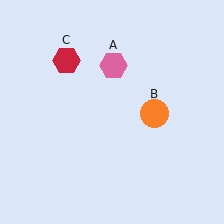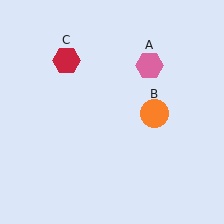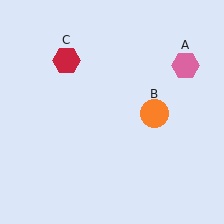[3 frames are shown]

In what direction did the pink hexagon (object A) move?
The pink hexagon (object A) moved right.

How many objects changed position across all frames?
1 object changed position: pink hexagon (object A).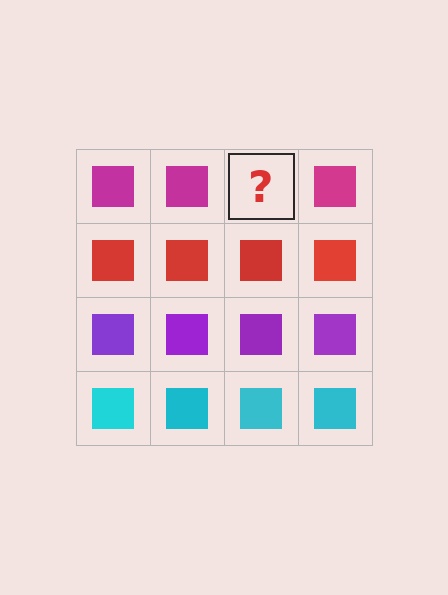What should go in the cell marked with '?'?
The missing cell should contain a magenta square.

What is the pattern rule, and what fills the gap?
The rule is that each row has a consistent color. The gap should be filled with a magenta square.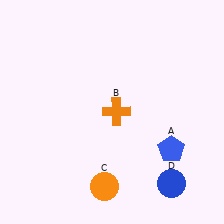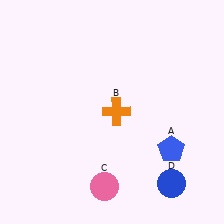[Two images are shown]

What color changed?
The circle (C) changed from orange in Image 1 to pink in Image 2.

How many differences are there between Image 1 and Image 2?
There is 1 difference between the two images.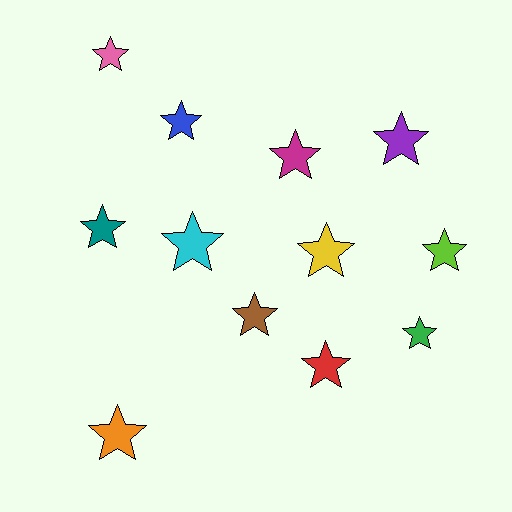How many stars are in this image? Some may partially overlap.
There are 12 stars.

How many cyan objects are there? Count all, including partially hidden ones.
There is 1 cyan object.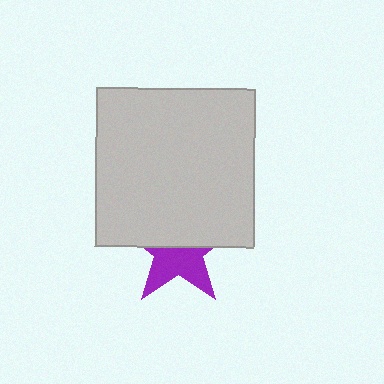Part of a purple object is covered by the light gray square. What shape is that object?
It is a star.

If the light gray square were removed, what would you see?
You would see the complete purple star.